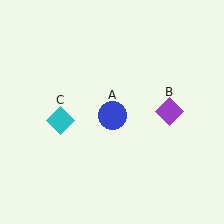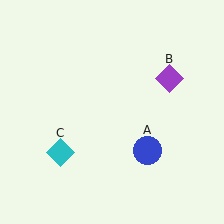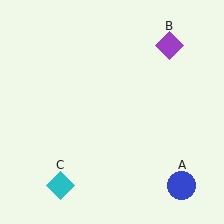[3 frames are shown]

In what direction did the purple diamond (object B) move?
The purple diamond (object B) moved up.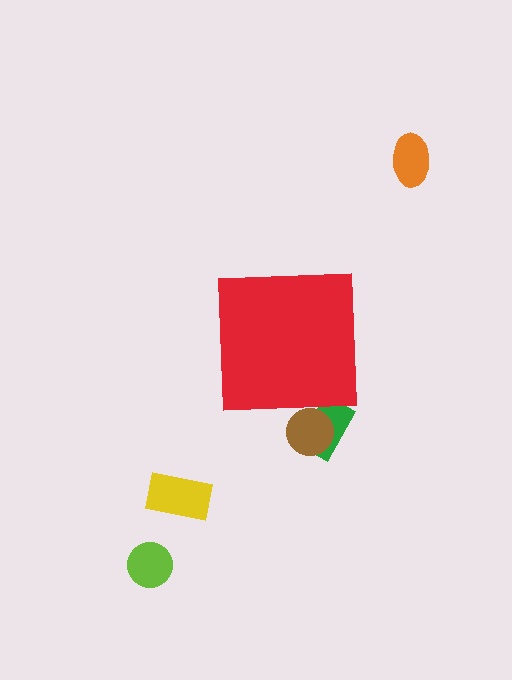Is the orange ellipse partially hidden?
No, the orange ellipse is fully visible.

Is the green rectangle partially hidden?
Yes, the green rectangle is partially hidden behind the red square.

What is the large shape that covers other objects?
A red square.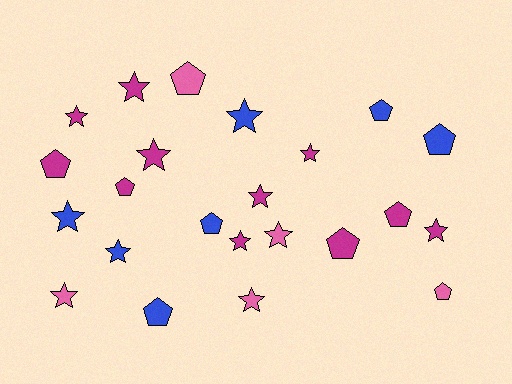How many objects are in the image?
There are 23 objects.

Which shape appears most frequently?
Star, with 13 objects.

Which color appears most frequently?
Magenta, with 11 objects.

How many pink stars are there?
There are 3 pink stars.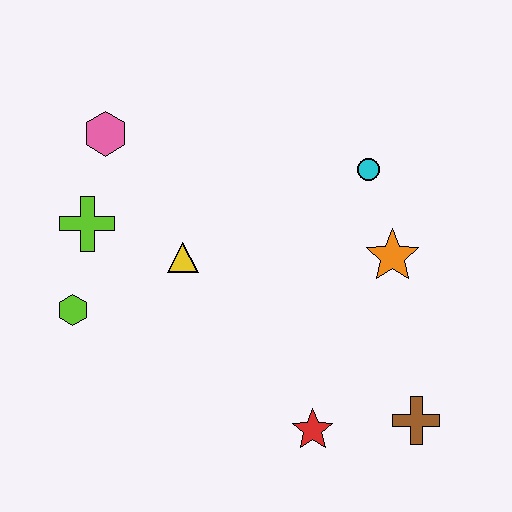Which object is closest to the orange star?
The cyan circle is closest to the orange star.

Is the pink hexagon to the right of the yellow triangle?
No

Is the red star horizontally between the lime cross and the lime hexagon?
No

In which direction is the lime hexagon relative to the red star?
The lime hexagon is to the left of the red star.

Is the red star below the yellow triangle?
Yes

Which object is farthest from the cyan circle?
The lime hexagon is farthest from the cyan circle.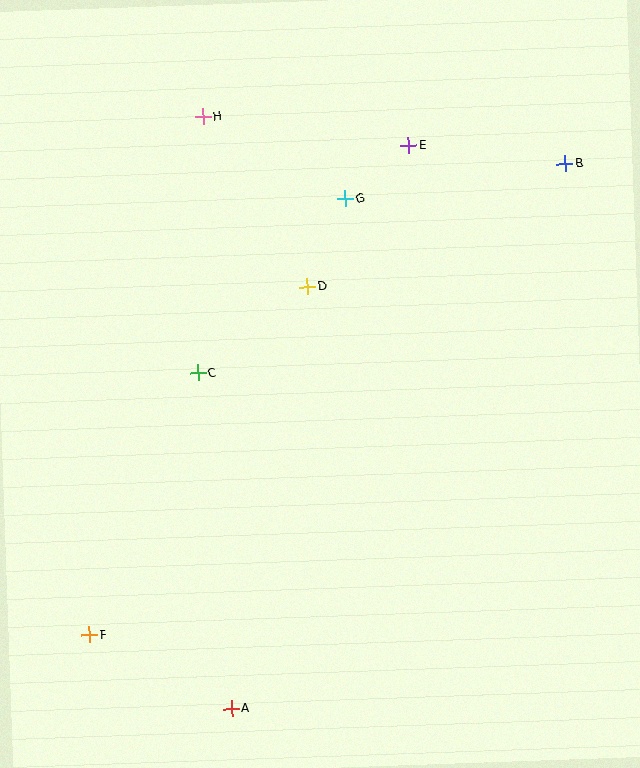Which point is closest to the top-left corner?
Point H is closest to the top-left corner.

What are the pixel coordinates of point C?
Point C is at (198, 373).